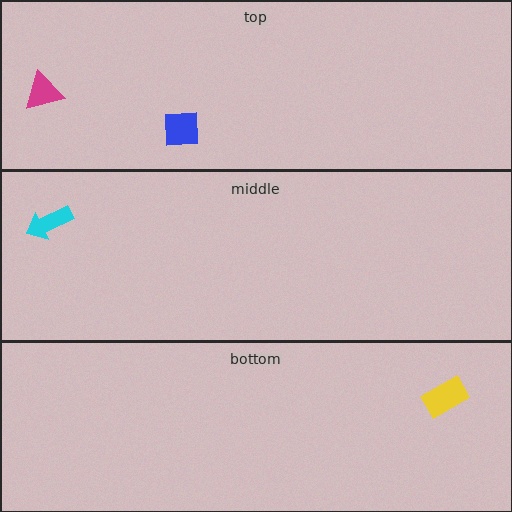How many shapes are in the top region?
2.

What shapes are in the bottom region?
The yellow rectangle.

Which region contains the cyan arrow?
The middle region.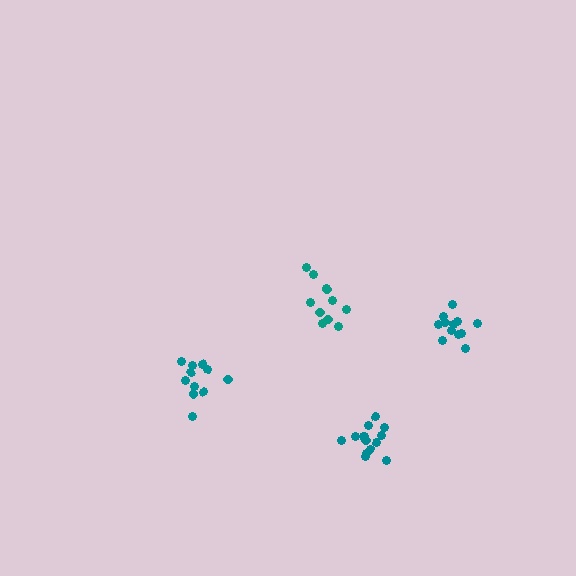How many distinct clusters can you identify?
There are 4 distinct clusters.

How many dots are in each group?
Group 1: 11 dots, Group 2: 14 dots, Group 3: 11 dots, Group 4: 12 dots (48 total).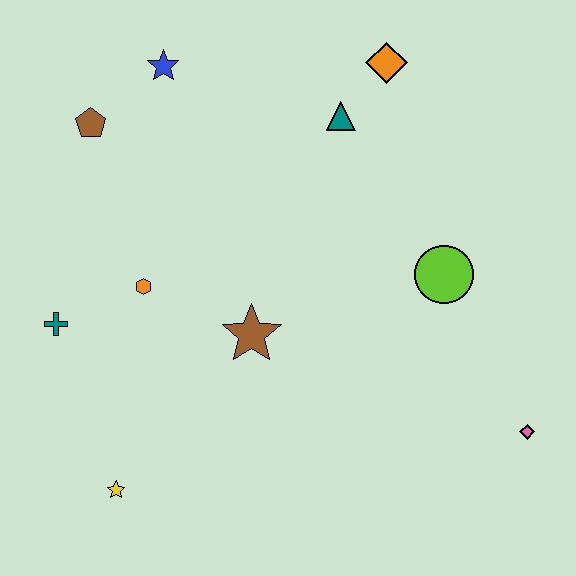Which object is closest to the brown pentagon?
The blue star is closest to the brown pentagon.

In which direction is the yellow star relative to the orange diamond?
The yellow star is below the orange diamond.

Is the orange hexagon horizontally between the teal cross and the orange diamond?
Yes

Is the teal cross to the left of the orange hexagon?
Yes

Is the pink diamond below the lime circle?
Yes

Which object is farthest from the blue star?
The pink diamond is farthest from the blue star.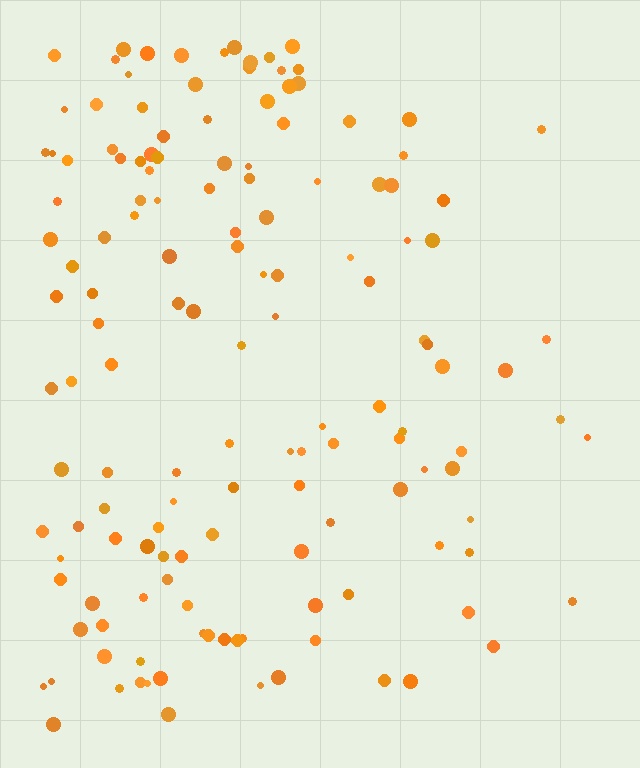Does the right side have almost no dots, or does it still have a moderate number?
Still a moderate number, just noticeably fewer than the left.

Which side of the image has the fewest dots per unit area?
The right.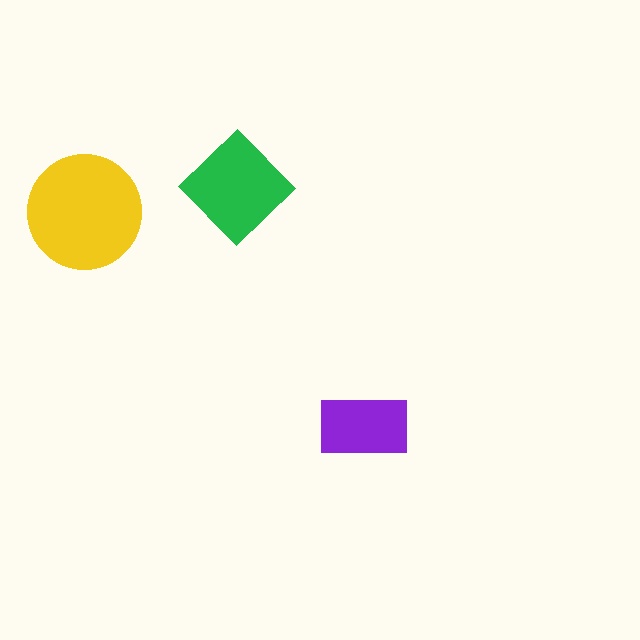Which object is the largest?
The yellow circle.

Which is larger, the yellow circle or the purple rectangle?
The yellow circle.